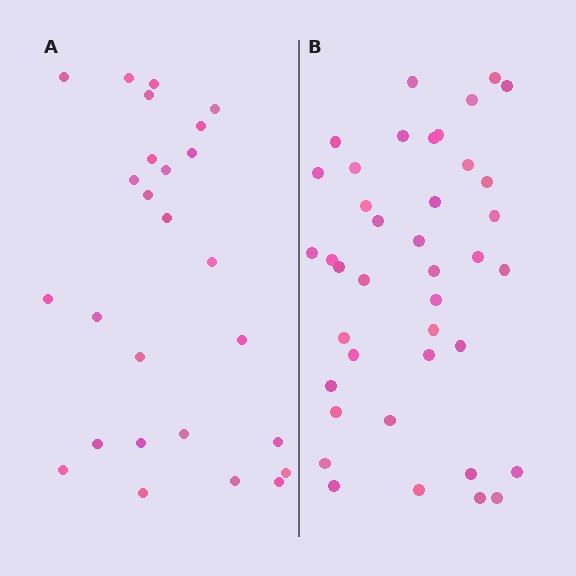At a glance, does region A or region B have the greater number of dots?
Region B (the right region) has more dots.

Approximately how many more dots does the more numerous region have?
Region B has approximately 15 more dots than region A.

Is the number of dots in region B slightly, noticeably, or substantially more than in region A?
Region B has substantially more. The ratio is roughly 1.5 to 1.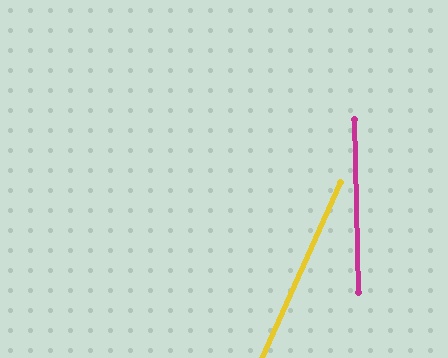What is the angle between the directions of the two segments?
Approximately 25 degrees.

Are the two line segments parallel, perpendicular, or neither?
Neither parallel nor perpendicular — they differ by about 25°.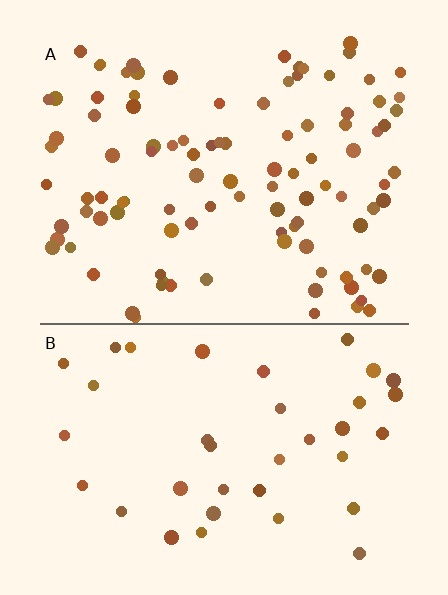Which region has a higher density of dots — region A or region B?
A (the top).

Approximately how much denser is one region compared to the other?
Approximately 2.7× — region A over region B.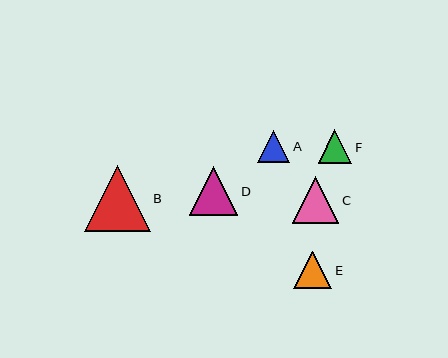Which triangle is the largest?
Triangle B is the largest with a size of approximately 66 pixels.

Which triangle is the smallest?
Triangle A is the smallest with a size of approximately 32 pixels.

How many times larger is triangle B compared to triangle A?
Triangle B is approximately 2.0 times the size of triangle A.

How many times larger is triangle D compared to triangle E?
Triangle D is approximately 1.3 times the size of triangle E.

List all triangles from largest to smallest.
From largest to smallest: B, D, C, E, F, A.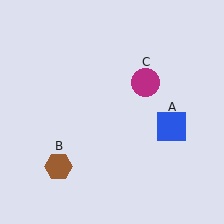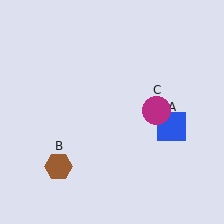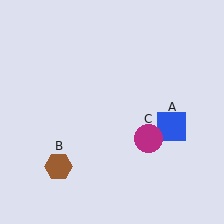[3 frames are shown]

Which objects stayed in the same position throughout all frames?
Blue square (object A) and brown hexagon (object B) remained stationary.